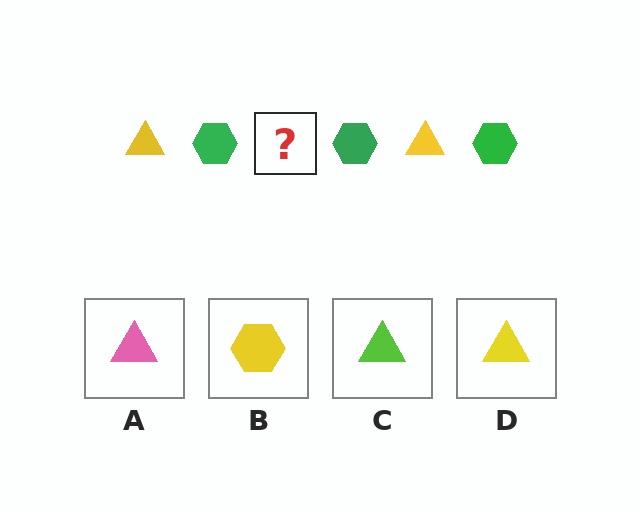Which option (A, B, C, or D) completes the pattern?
D.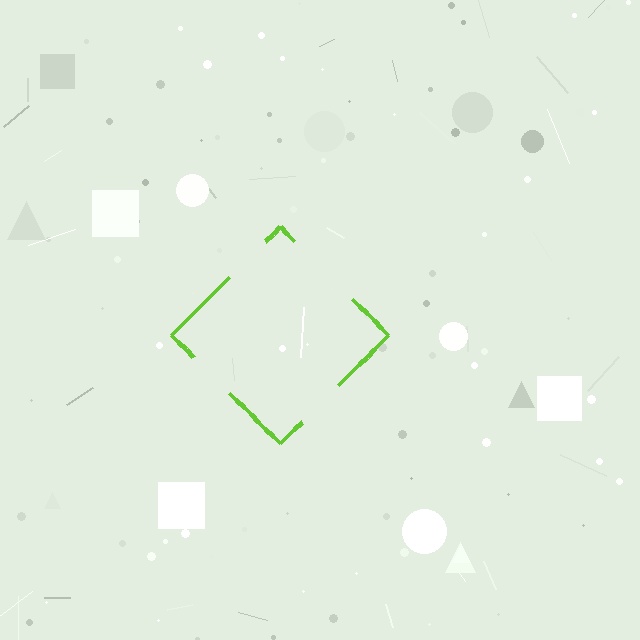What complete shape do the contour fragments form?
The contour fragments form a diamond.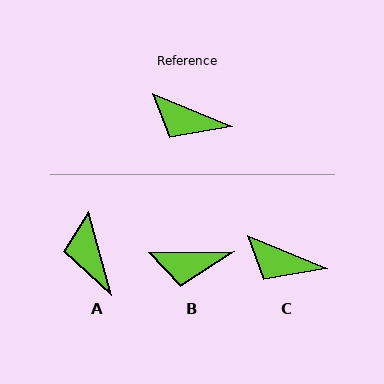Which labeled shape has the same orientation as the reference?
C.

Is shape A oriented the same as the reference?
No, it is off by about 52 degrees.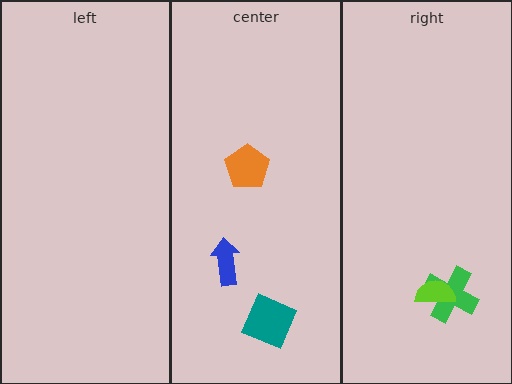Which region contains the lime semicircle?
The right region.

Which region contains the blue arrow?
The center region.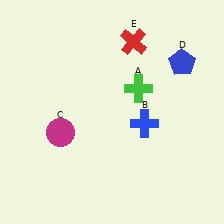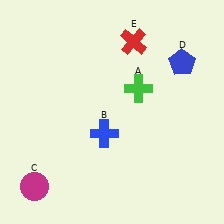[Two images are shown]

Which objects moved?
The objects that moved are: the blue cross (B), the magenta circle (C).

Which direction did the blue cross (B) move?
The blue cross (B) moved left.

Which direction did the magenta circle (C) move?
The magenta circle (C) moved down.